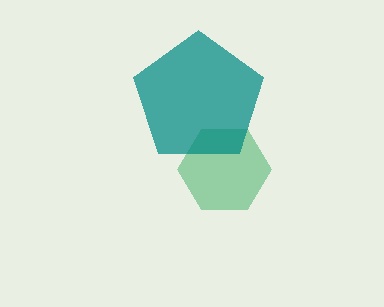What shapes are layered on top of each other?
The layered shapes are: a green hexagon, a teal pentagon.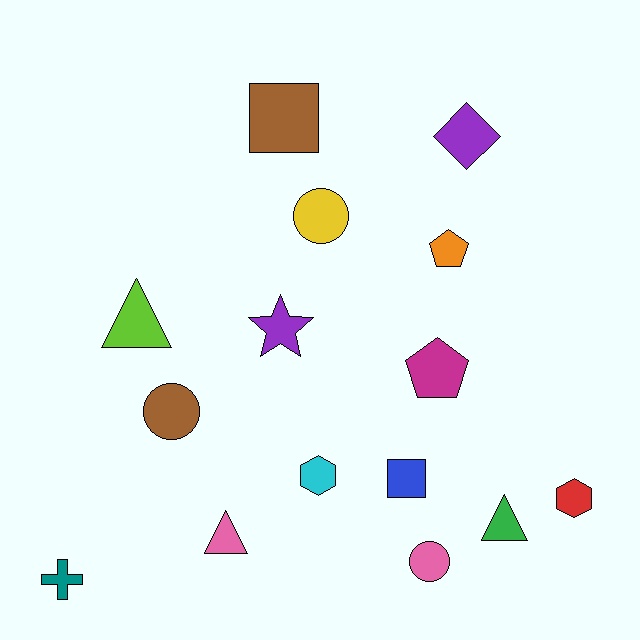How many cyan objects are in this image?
There is 1 cyan object.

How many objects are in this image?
There are 15 objects.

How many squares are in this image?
There are 2 squares.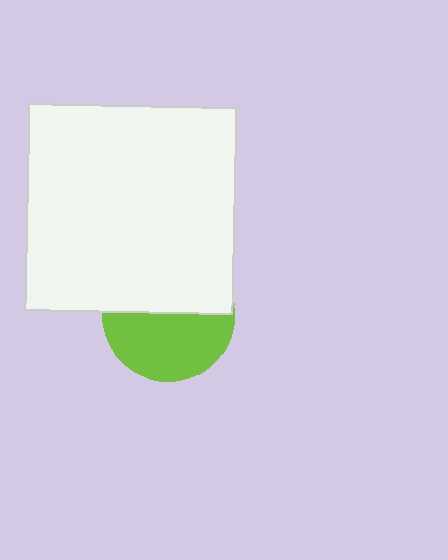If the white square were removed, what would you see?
You would see the complete lime circle.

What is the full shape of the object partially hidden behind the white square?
The partially hidden object is a lime circle.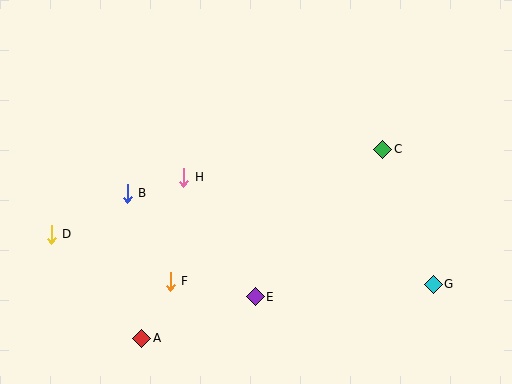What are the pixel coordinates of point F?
Point F is at (170, 281).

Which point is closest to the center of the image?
Point H at (184, 177) is closest to the center.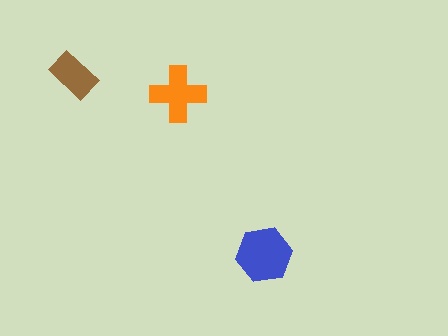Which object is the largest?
The blue hexagon.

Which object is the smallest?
The brown rectangle.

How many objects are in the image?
There are 3 objects in the image.